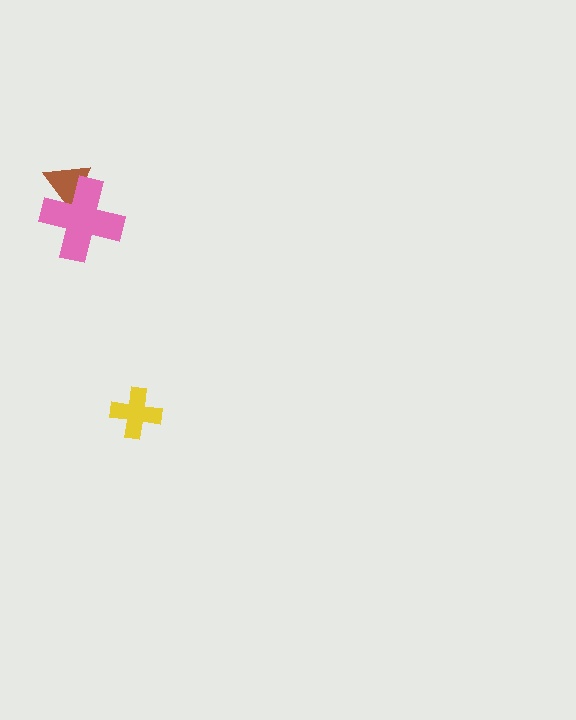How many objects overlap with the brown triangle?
1 object overlaps with the brown triangle.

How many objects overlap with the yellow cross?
0 objects overlap with the yellow cross.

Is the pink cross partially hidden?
No, no other shape covers it.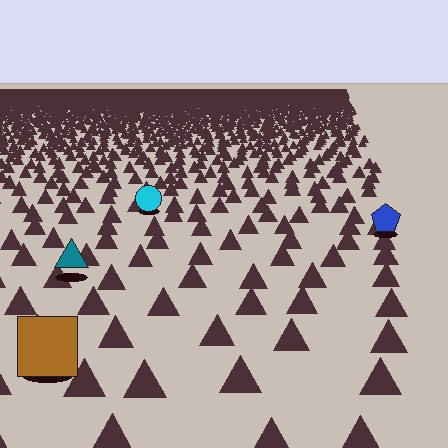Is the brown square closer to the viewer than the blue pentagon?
Yes. The brown square is closer — you can tell from the texture gradient: the ground texture is coarser near it.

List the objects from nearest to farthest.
From nearest to farthest: the brown square, the teal triangle, the blue pentagon, the cyan circle.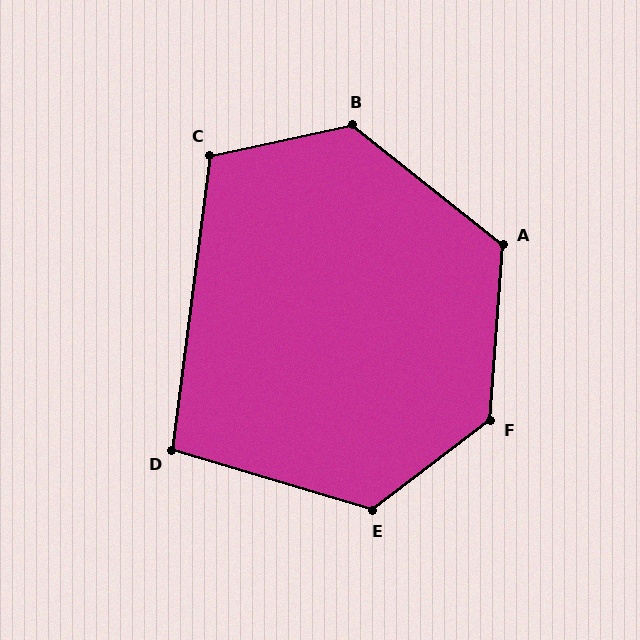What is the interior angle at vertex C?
Approximately 110 degrees (obtuse).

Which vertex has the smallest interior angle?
D, at approximately 99 degrees.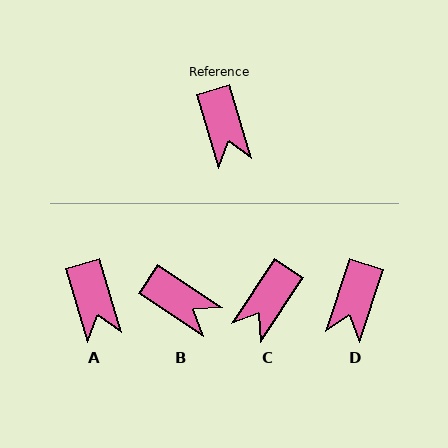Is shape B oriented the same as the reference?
No, it is off by about 40 degrees.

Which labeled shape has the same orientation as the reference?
A.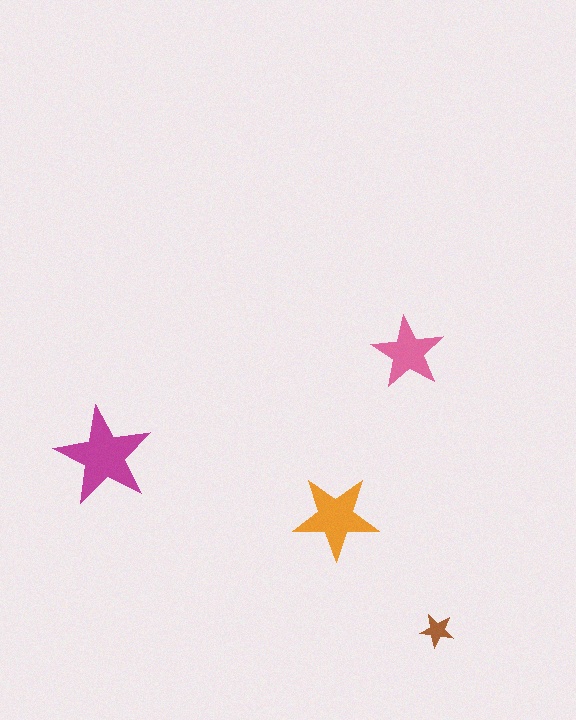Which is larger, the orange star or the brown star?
The orange one.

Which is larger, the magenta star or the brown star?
The magenta one.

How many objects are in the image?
There are 4 objects in the image.